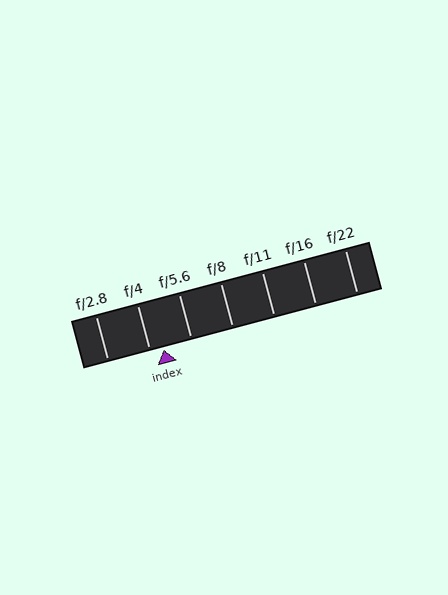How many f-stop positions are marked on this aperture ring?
There are 7 f-stop positions marked.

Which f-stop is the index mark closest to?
The index mark is closest to f/4.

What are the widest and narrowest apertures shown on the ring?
The widest aperture shown is f/2.8 and the narrowest is f/22.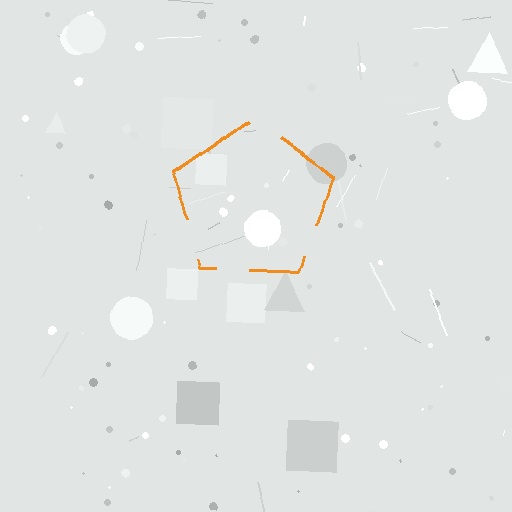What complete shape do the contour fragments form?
The contour fragments form a pentagon.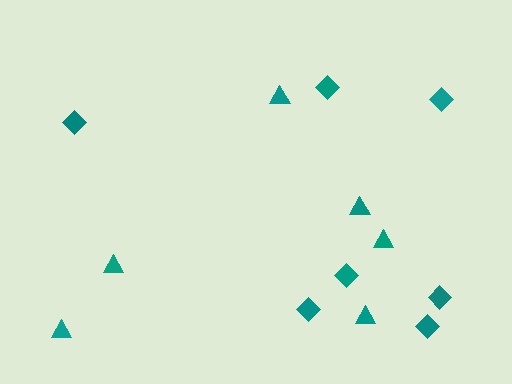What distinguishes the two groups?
There are 2 groups: one group of triangles (6) and one group of diamonds (7).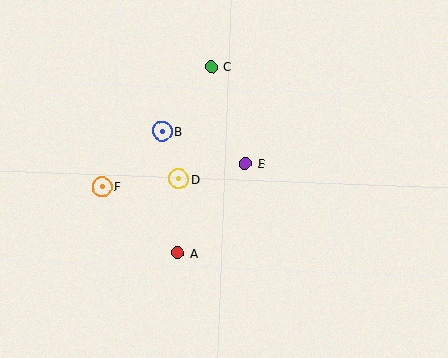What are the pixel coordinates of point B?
Point B is at (162, 132).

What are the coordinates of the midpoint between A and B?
The midpoint between A and B is at (170, 192).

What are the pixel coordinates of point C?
Point C is at (212, 67).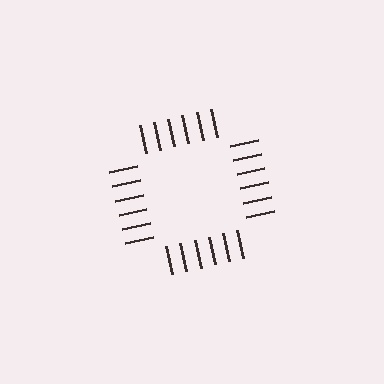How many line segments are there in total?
24 — 6 along each of the 4 edges.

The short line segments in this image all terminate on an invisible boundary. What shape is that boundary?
An illusory square — the line segments terminate on its edges but no continuous stroke is drawn.